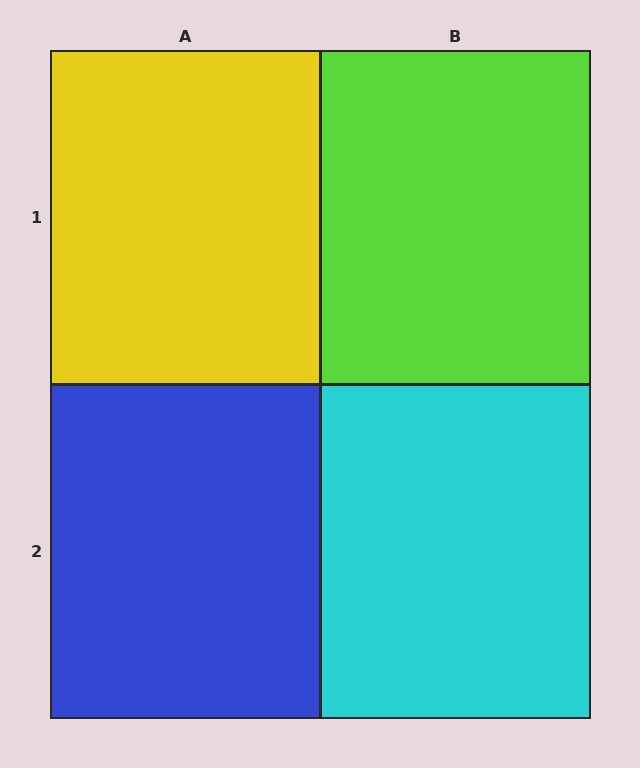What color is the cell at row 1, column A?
Yellow.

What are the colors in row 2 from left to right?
Blue, cyan.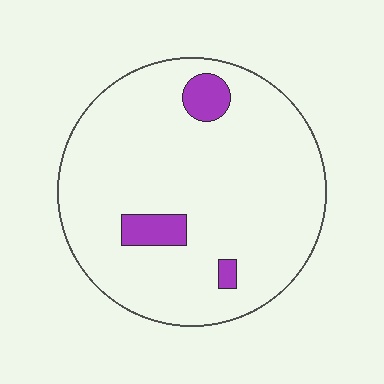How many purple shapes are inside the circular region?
3.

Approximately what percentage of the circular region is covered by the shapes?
Approximately 10%.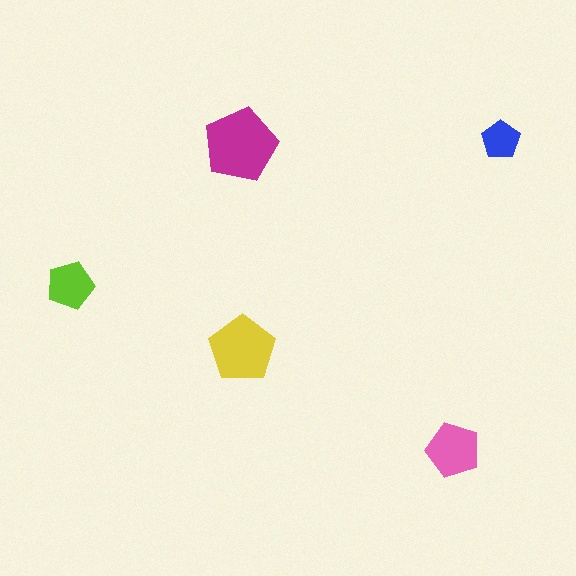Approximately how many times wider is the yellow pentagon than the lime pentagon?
About 1.5 times wider.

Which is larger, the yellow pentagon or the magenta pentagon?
The magenta one.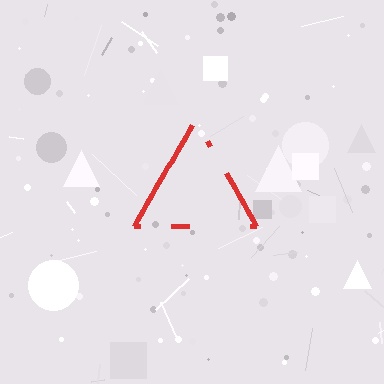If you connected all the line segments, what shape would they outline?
They would outline a triangle.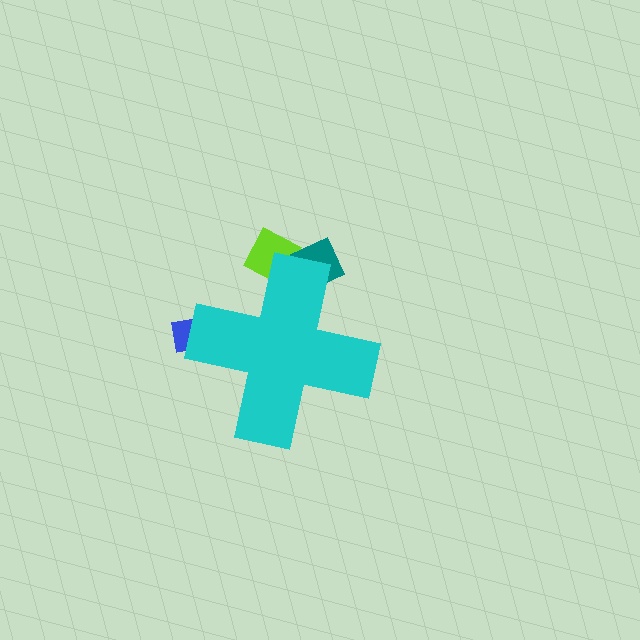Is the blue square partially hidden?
Yes, the blue square is partially hidden behind the cyan cross.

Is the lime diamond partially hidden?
Yes, the lime diamond is partially hidden behind the cyan cross.